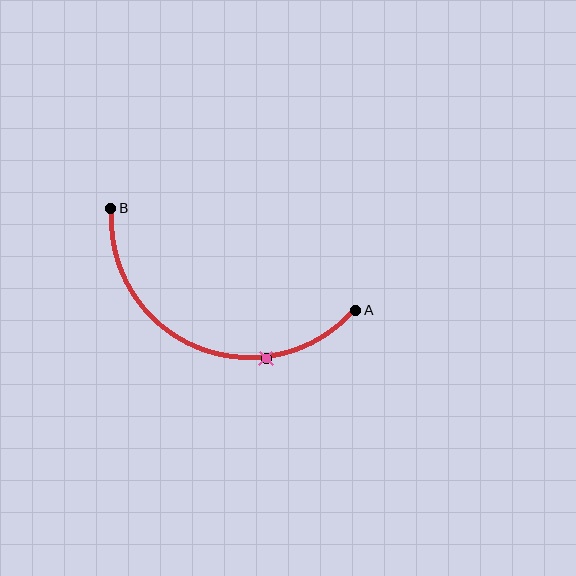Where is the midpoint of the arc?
The arc midpoint is the point on the curve farthest from the straight line joining A and B. It sits below that line.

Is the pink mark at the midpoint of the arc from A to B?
No. The pink mark lies on the arc but is closer to endpoint A. The arc midpoint would be at the point on the curve equidistant along the arc from both A and B.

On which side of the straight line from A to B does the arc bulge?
The arc bulges below the straight line connecting A and B.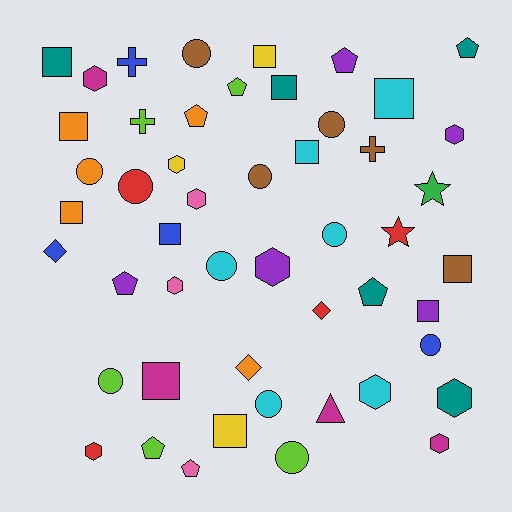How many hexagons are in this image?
There are 10 hexagons.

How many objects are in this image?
There are 50 objects.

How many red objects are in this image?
There are 4 red objects.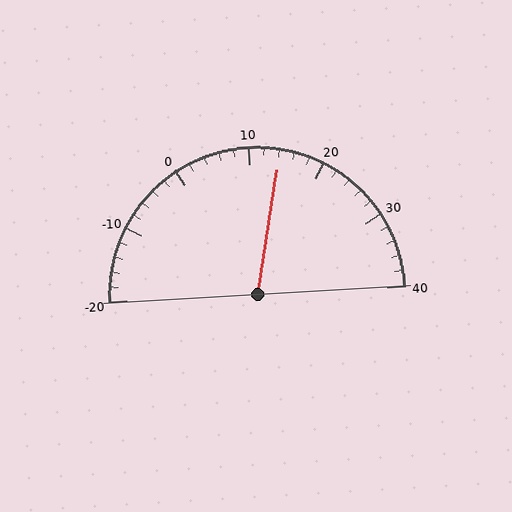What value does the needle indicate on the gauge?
The needle indicates approximately 14.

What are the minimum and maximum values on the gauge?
The gauge ranges from -20 to 40.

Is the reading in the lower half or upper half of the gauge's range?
The reading is in the upper half of the range (-20 to 40).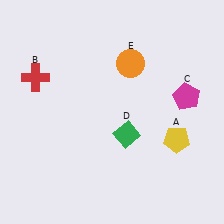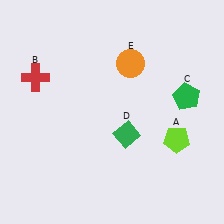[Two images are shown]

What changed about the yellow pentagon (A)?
In Image 1, A is yellow. In Image 2, it changed to lime.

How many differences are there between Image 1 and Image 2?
There are 2 differences between the two images.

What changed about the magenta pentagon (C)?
In Image 1, C is magenta. In Image 2, it changed to green.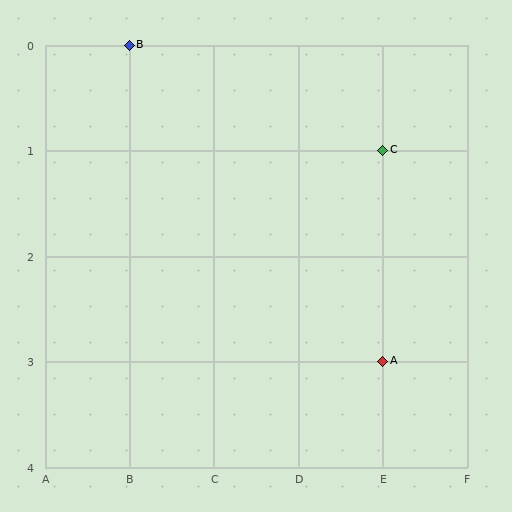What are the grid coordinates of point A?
Point A is at grid coordinates (E, 3).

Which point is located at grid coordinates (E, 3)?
Point A is at (E, 3).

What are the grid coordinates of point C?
Point C is at grid coordinates (E, 1).